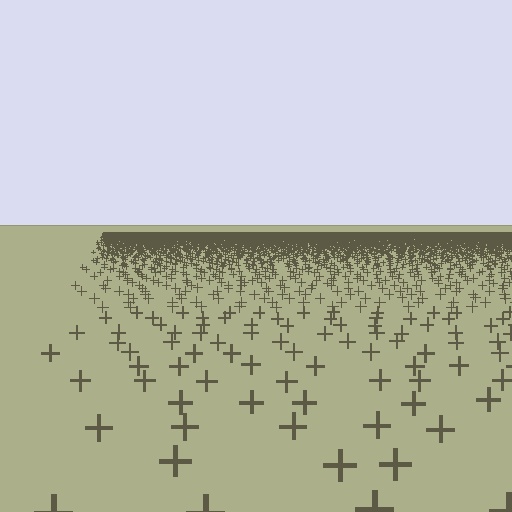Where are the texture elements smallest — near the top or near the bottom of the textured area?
Near the top.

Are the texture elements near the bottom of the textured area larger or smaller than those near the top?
Larger. Near the bottom, elements are closer to the viewer and appear at a bigger on-screen size.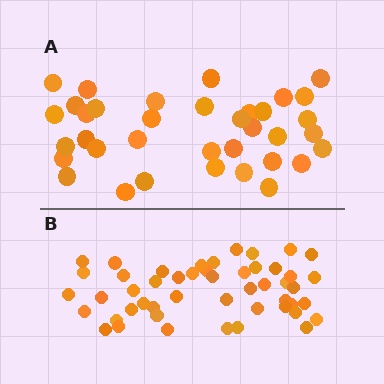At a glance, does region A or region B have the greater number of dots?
Region B (the bottom region) has more dots.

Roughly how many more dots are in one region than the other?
Region B has approximately 15 more dots than region A.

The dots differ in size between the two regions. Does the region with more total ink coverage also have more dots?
No. Region A has more total ink coverage because its dots are larger, but region B actually contains more individual dots. Total area can be misleading — the number of items is what matters here.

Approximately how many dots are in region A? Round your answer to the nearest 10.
About 40 dots. (The exact count is 36, which rounds to 40.)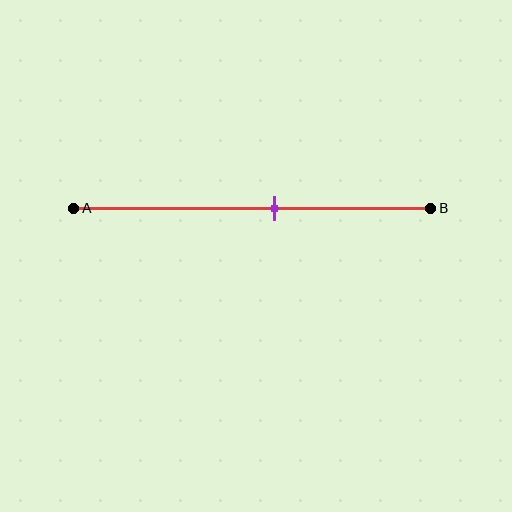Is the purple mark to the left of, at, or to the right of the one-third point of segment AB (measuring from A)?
The purple mark is to the right of the one-third point of segment AB.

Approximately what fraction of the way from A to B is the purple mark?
The purple mark is approximately 55% of the way from A to B.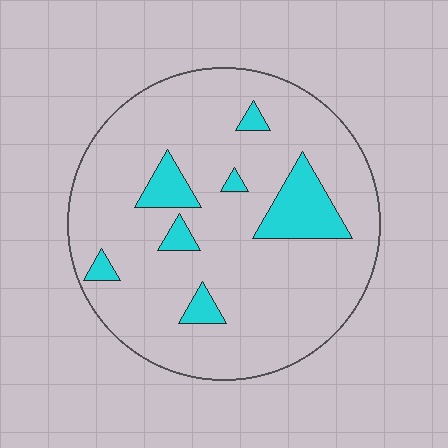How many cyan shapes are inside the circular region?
7.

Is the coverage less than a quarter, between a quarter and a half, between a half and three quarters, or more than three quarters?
Less than a quarter.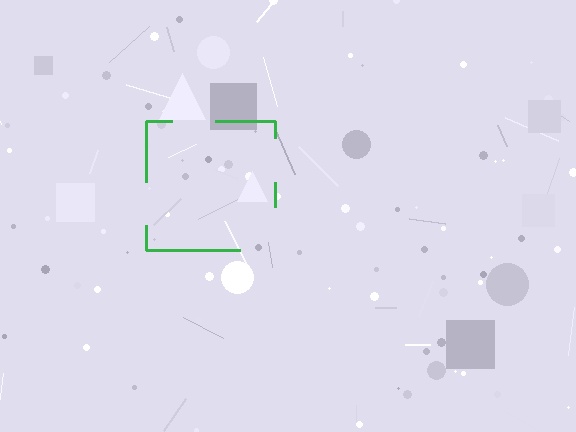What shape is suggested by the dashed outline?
The dashed outline suggests a square.